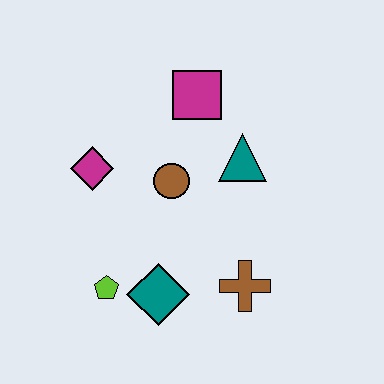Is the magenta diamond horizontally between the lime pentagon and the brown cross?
No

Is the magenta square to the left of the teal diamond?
No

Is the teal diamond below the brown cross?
Yes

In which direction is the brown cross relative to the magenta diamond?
The brown cross is to the right of the magenta diamond.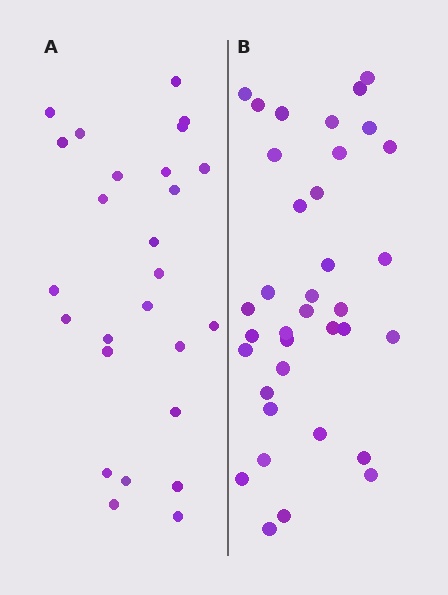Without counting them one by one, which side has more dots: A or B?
Region B (the right region) has more dots.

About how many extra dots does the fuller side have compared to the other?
Region B has roughly 10 or so more dots than region A.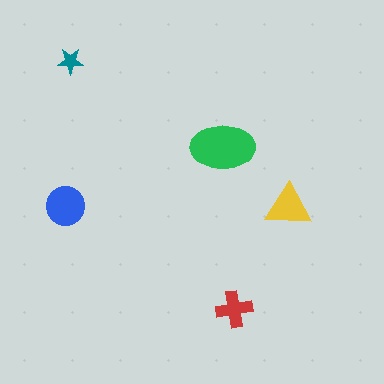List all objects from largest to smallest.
The green ellipse, the blue circle, the yellow triangle, the red cross, the teal star.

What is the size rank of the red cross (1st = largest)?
4th.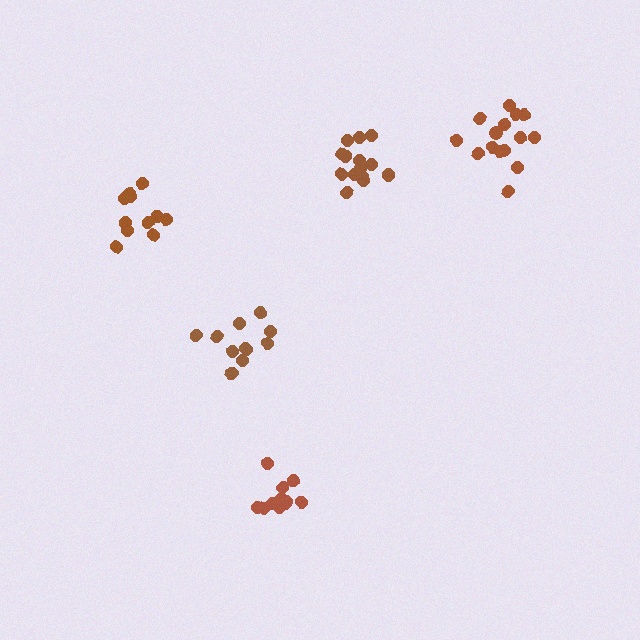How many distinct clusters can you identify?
There are 5 distinct clusters.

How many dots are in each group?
Group 1: 11 dots, Group 2: 14 dots, Group 3: 12 dots, Group 4: 11 dots, Group 5: 15 dots (63 total).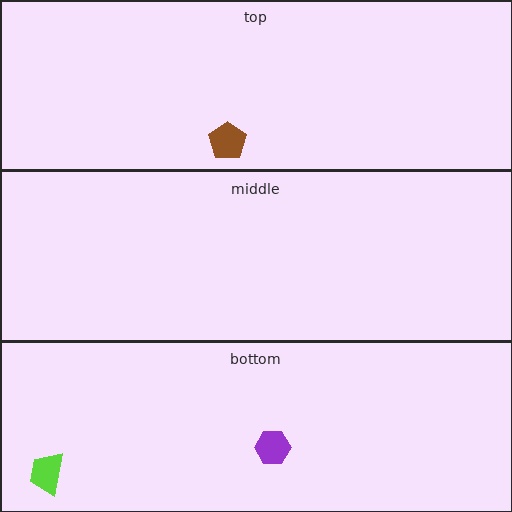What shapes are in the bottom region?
The lime trapezoid, the purple hexagon.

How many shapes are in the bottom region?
2.